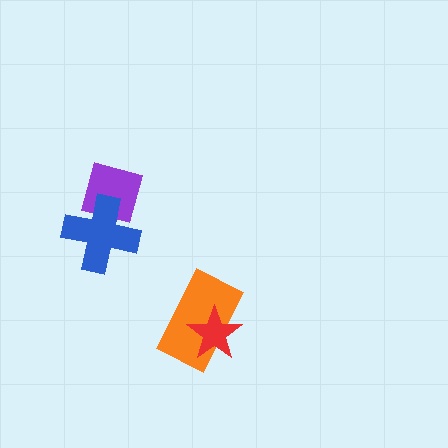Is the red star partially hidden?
No, no other shape covers it.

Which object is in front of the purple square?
The blue cross is in front of the purple square.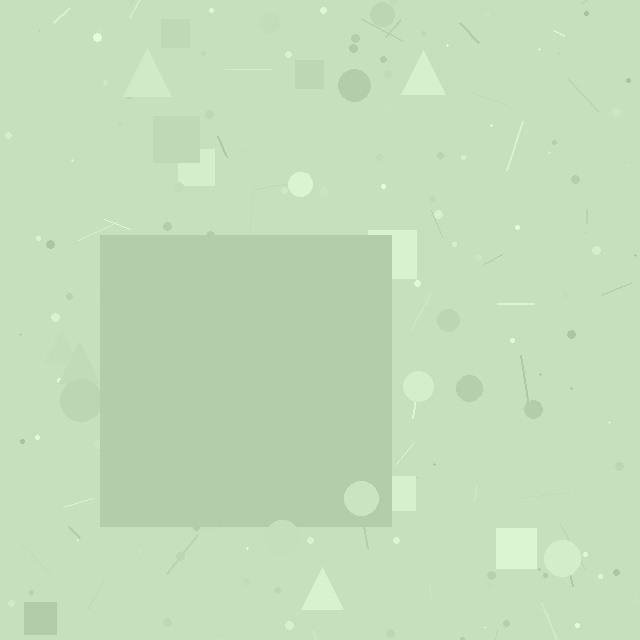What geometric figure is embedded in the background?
A square is embedded in the background.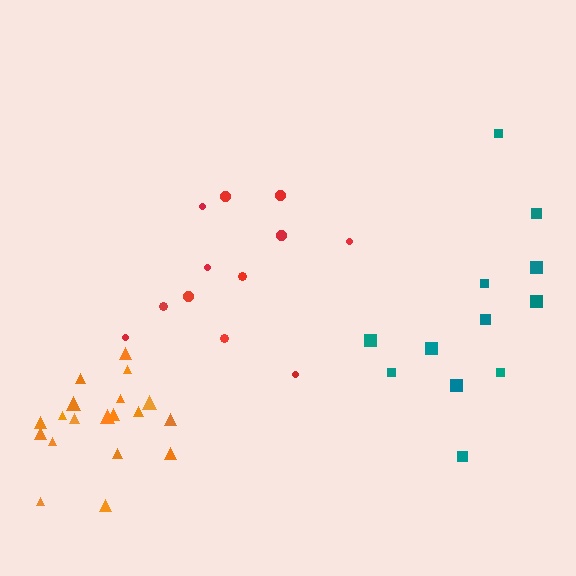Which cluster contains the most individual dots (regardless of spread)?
Orange (19).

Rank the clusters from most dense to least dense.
orange, teal, red.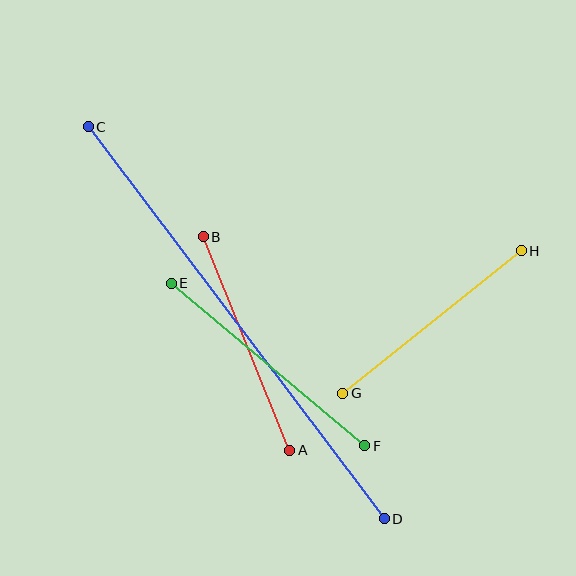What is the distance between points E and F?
The distance is approximately 253 pixels.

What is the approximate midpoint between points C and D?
The midpoint is at approximately (236, 323) pixels.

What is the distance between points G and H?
The distance is approximately 228 pixels.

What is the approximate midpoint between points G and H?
The midpoint is at approximately (432, 322) pixels.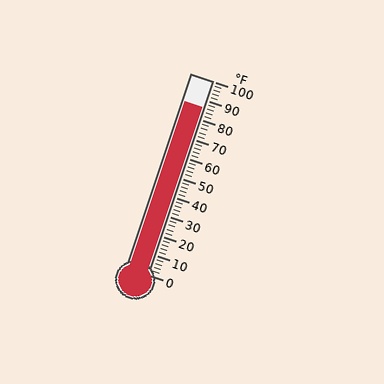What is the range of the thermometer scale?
The thermometer scale ranges from 0°F to 100°F.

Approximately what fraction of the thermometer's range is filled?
The thermometer is filled to approximately 85% of its range.